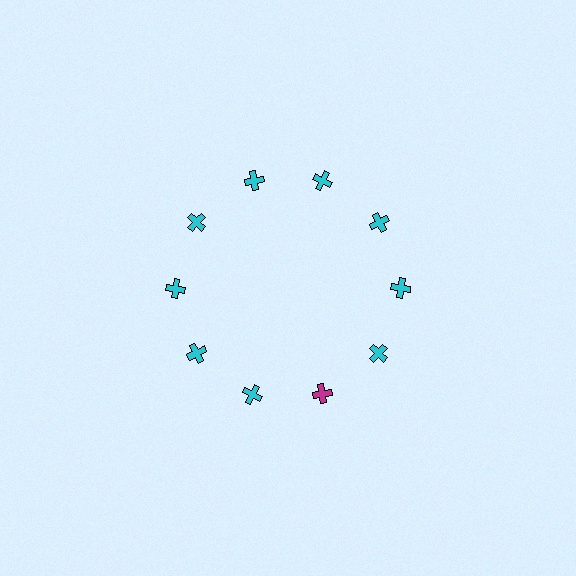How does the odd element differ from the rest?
It has a different color: magenta instead of cyan.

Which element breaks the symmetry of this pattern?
The magenta cross at roughly the 5 o'clock position breaks the symmetry. All other shapes are cyan crosses.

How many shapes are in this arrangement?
There are 10 shapes arranged in a ring pattern.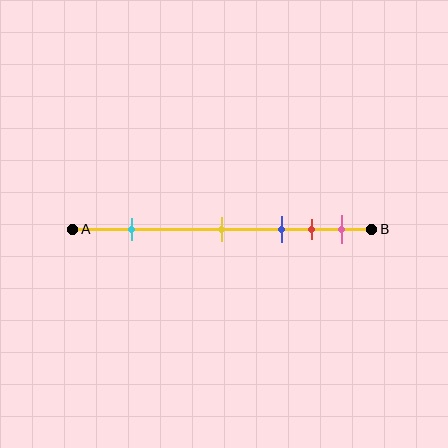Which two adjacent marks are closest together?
The red and pink marks are the closest adjacent pair.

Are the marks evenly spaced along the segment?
No, the marks are not evenly spaced.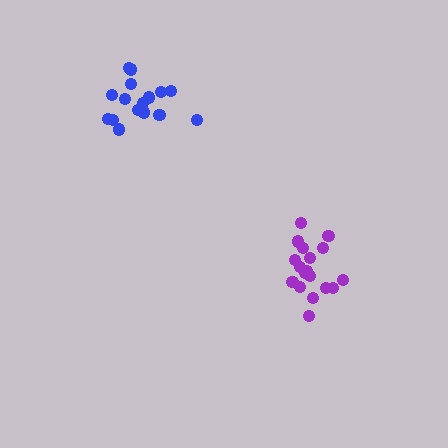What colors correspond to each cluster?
The clusters are colored: purple, blue.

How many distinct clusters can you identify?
There are 2 distinct clusters.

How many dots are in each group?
Group 1: 19 dots, Group 2: 16 dots (35 total).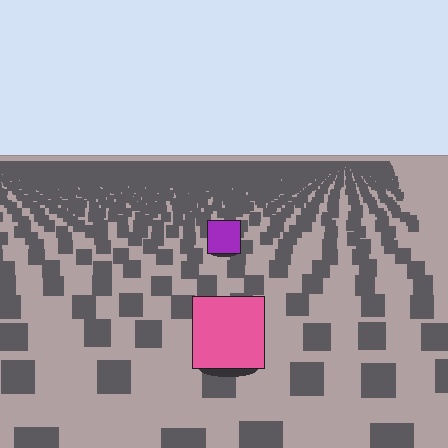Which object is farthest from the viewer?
The purple square is farthest from the viewer. It appears smaller and the ground texture around it is denser.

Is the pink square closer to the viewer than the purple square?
Yes. The pink square is closer — you can tell from the texture gradient: the ground texture is coarser near it.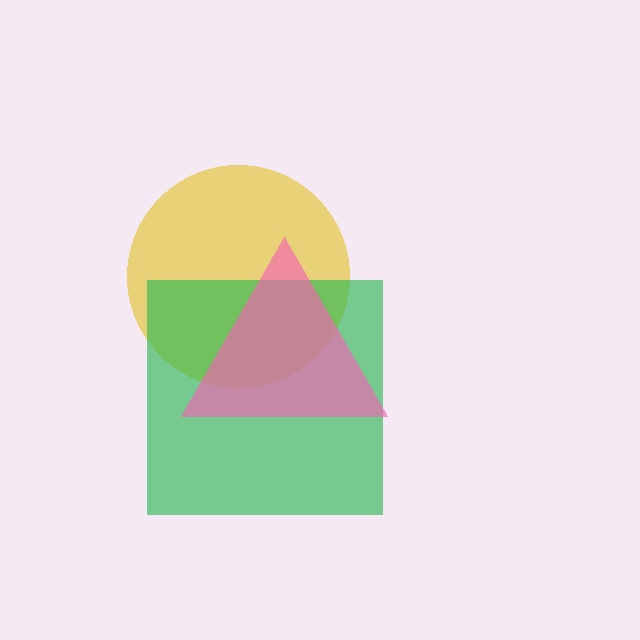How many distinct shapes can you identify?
There are 3 distinct shapes: a yellow circle, a green square, a pink triangle.